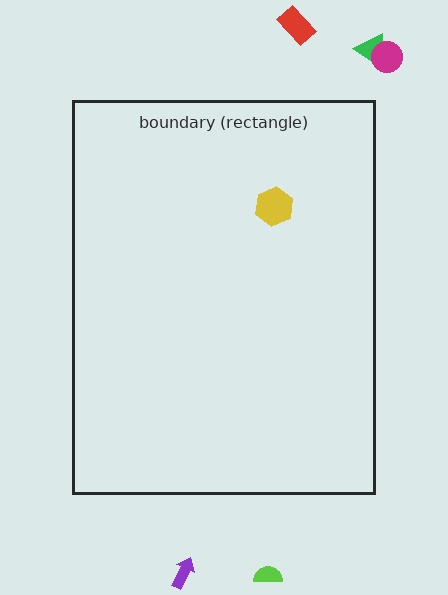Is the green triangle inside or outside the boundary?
Outside.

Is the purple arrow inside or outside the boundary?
Outside.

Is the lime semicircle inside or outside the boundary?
Outside.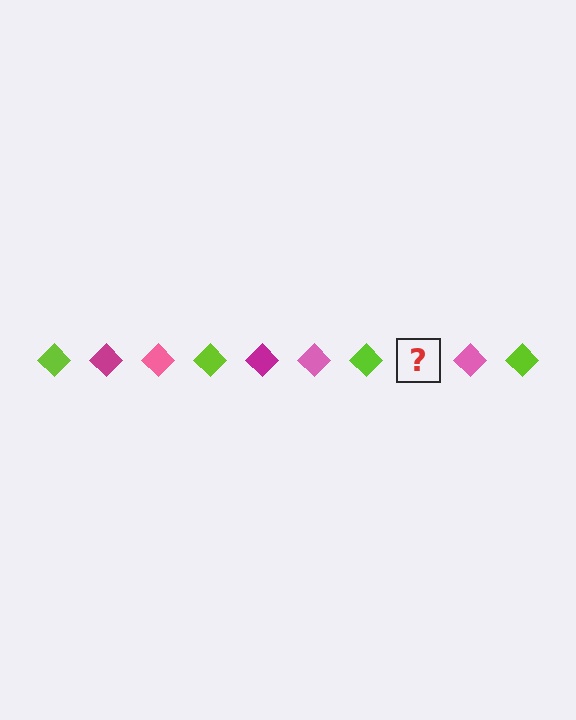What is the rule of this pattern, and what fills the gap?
The rule is that the pattern cycles through lime, magenta, pink diamonds. The gap should be filled with a magenta diamond.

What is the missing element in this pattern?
The missing element is a magenta diamond.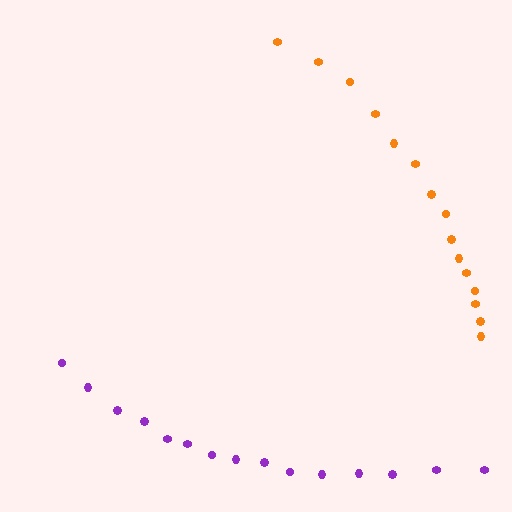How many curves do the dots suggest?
There are 2 distinct paths.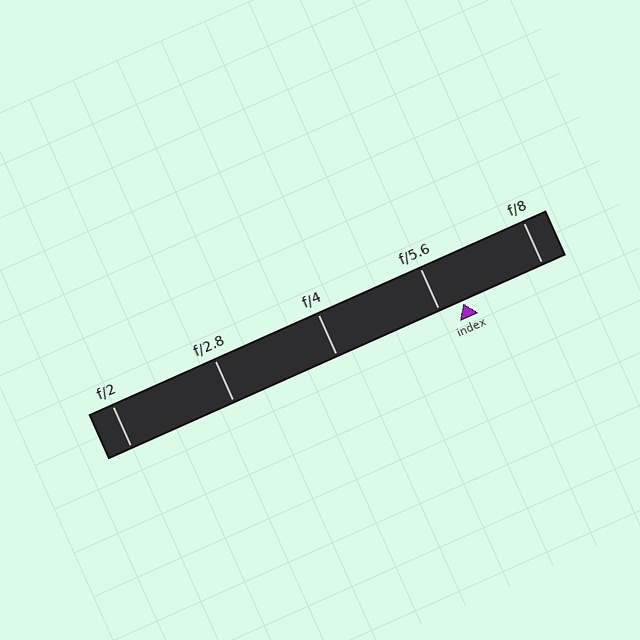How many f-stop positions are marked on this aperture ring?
There are 5 f-stop positions marked.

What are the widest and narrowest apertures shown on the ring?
The widest aperture shown is f/2 and the narrowest is f/8.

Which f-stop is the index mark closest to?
The index mark is closest to f/5.6.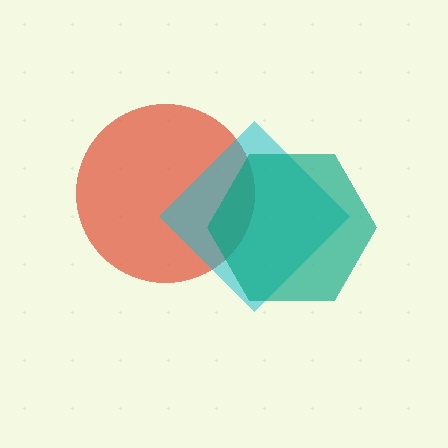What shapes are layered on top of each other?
The layered shapes are: a red circle, a cyan diamond, a teal hexagon.